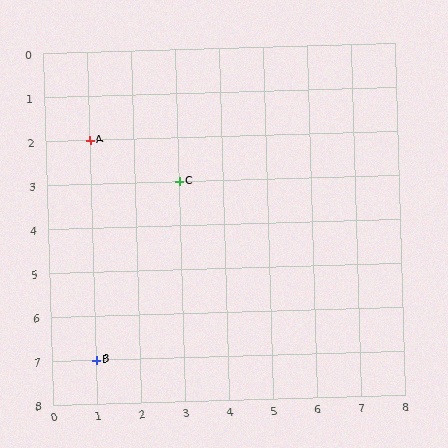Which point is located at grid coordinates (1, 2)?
Point A is at (1, 2).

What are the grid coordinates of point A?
Point A is at grid coordinates (1, 2).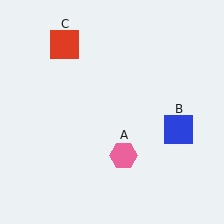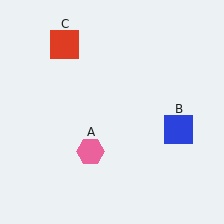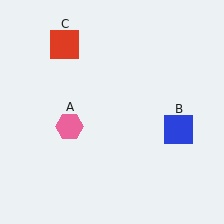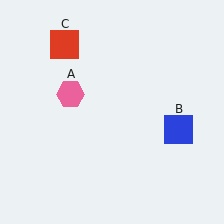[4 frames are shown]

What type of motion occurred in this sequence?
The pink hexagon (object A) rotated clockwise around the center of the scene.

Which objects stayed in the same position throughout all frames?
Blue square (object B) and red square (object C) remained stationary.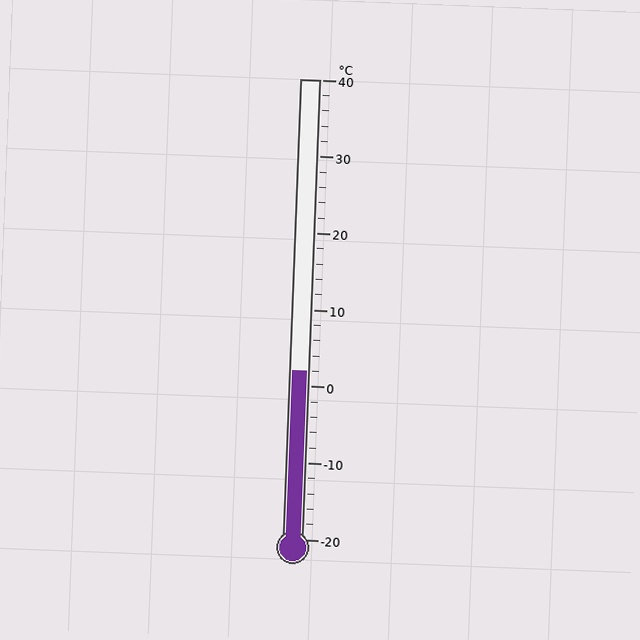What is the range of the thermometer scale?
The thermometer scale ranges from -20°C to 40°C.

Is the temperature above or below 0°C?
The temperature is above 0°C.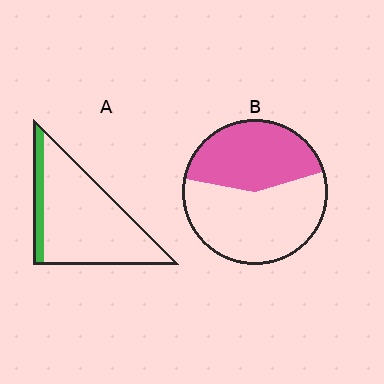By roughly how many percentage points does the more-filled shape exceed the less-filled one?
By roughly 30 percentage points (B over A).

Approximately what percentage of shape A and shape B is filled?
A is approximately 15% and B is approximately 40%.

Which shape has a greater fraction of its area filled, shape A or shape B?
Shape B.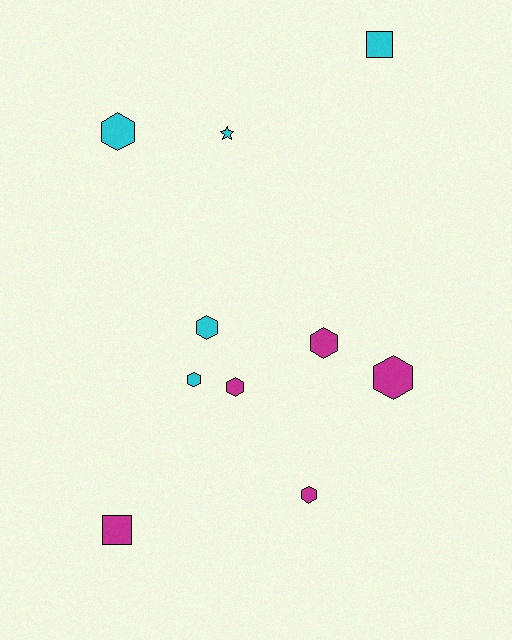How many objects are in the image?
There are 10 objects.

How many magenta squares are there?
There is 1 magenta square.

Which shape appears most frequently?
Hexagon, with 7 objects.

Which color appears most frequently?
Cyan, with 5 objects.